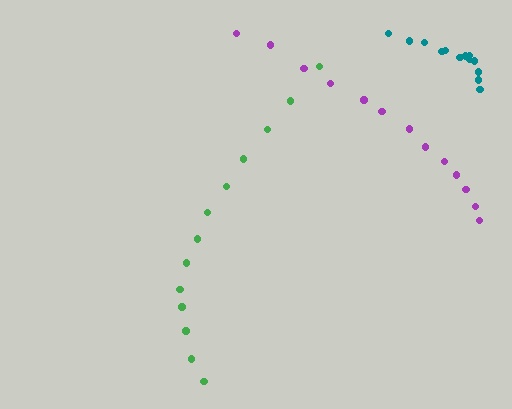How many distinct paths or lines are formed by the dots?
There are 3 distinct paths.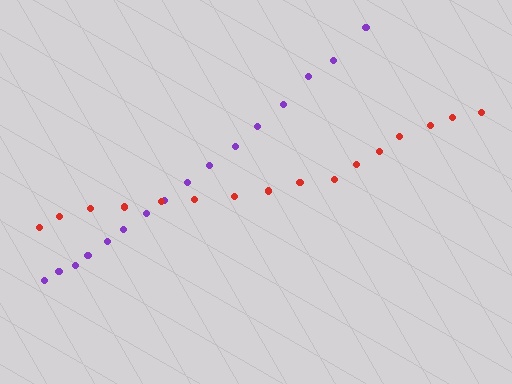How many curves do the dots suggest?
There are 2 distinct paths.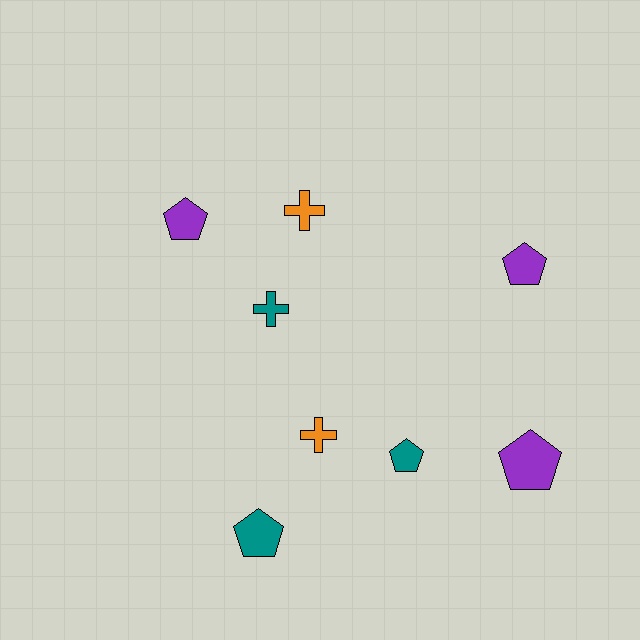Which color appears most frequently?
Purple, with 3 objects.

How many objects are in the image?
There are 8 objects.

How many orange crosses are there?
There are 2 orange crosses.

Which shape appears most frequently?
Pentagon, with 5 objects.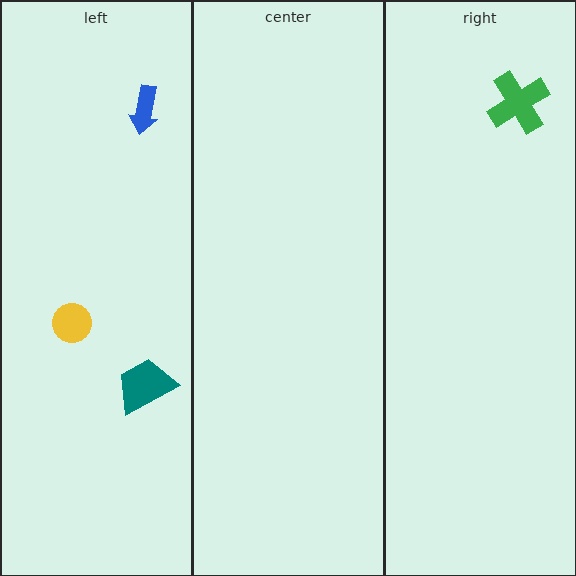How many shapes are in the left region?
3.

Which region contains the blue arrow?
The left region.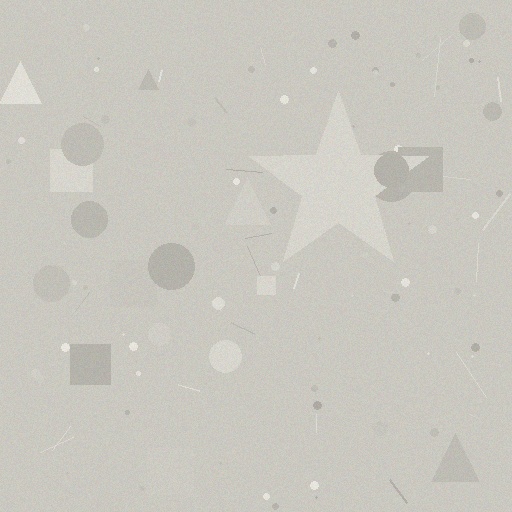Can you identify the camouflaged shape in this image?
The camouflaged shape is a star.